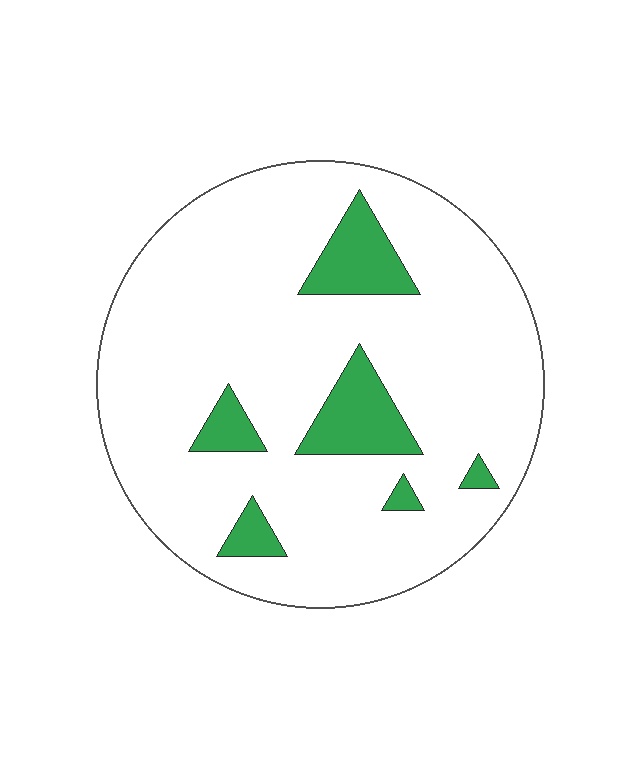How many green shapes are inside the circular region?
6.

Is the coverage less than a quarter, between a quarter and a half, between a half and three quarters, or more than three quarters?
Less than a quarter.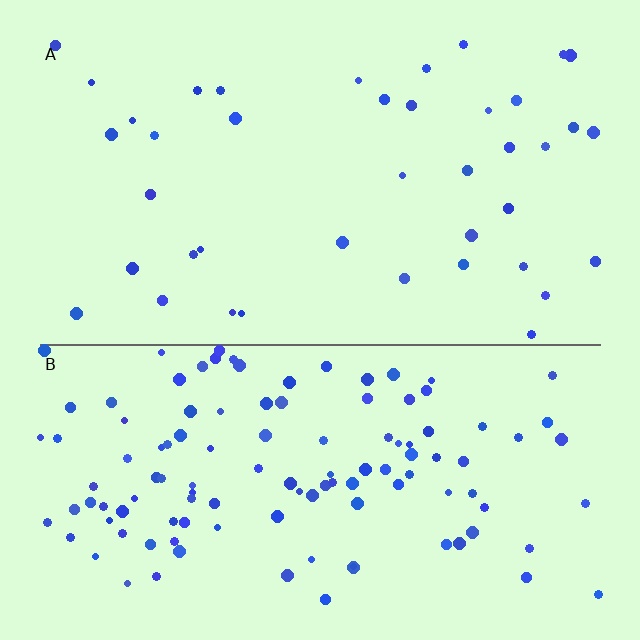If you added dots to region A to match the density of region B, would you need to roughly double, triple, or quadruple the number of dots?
Approximately triple.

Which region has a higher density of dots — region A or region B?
B (the bottom).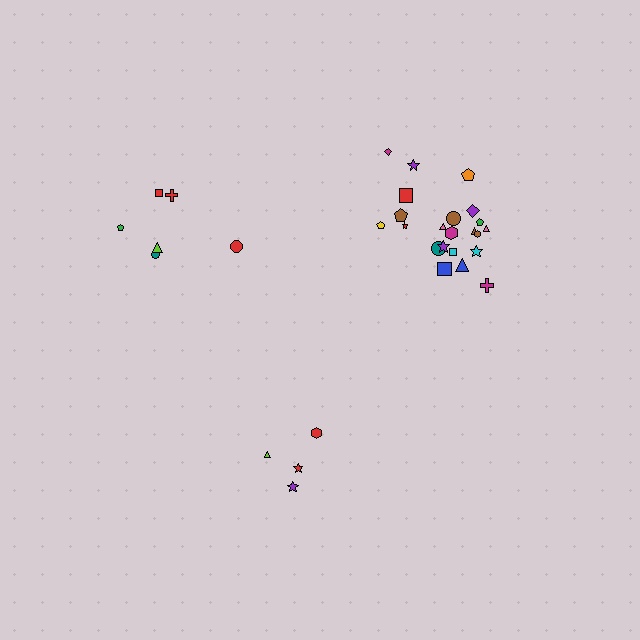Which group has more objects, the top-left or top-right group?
The top-right group.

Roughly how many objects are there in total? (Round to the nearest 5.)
Roughly 30 objects in total.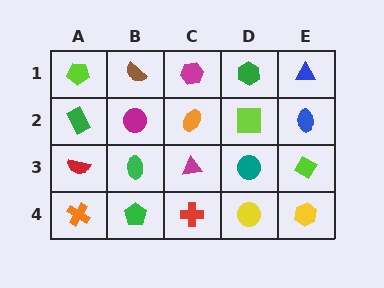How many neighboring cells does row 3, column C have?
4.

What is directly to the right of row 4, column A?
A green pentagon.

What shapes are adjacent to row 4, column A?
A red semicircle (row 3, column A), a green pentagon (row 4, column B).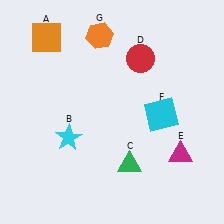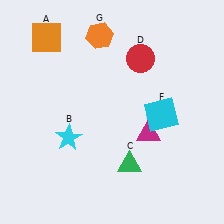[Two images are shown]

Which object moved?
The magenta triangle (E) moved left.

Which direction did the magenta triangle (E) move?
The magenta triangle (E) moved left.